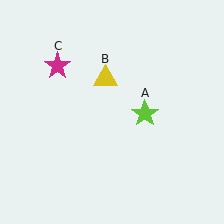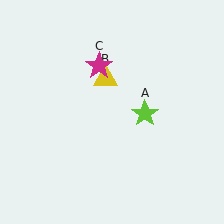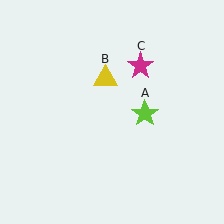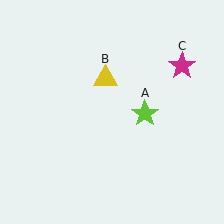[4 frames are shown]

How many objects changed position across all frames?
1 object changed position: magenta star (object C).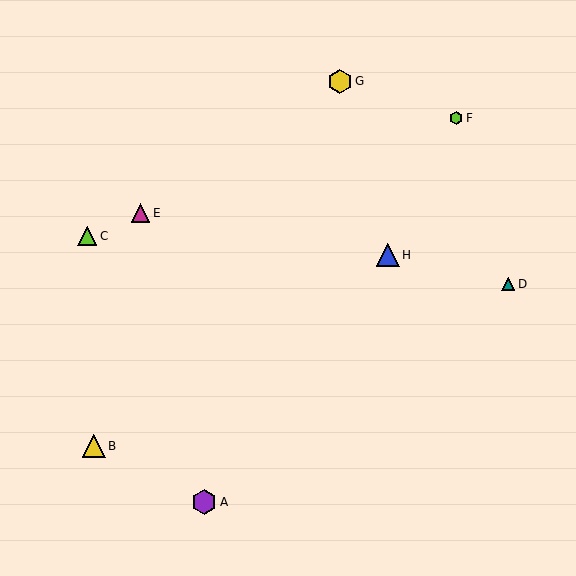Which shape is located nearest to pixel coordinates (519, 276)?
The teal triangle (labeled D) at (508, 284) is nearest to that location.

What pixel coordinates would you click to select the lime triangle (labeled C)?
Click at (87, 236) to select the lime triangle C.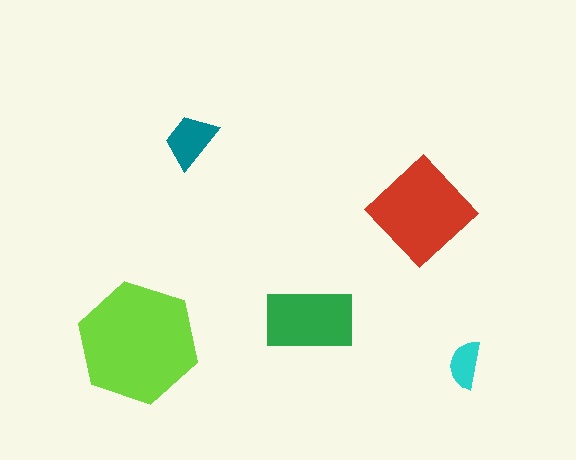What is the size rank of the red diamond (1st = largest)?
2nd.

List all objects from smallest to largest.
The cyan semicircle, the teal trapezoid, the green rectangle, the red diamond, the lime hexagon.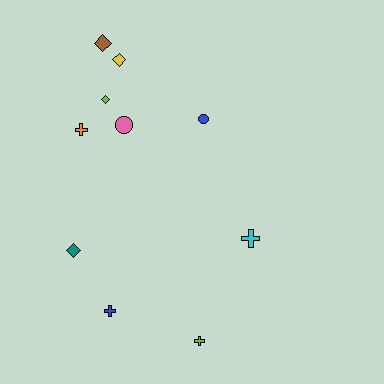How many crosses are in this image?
There are 4 crosses.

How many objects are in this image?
There are 10 objects.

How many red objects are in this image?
There are no red objects.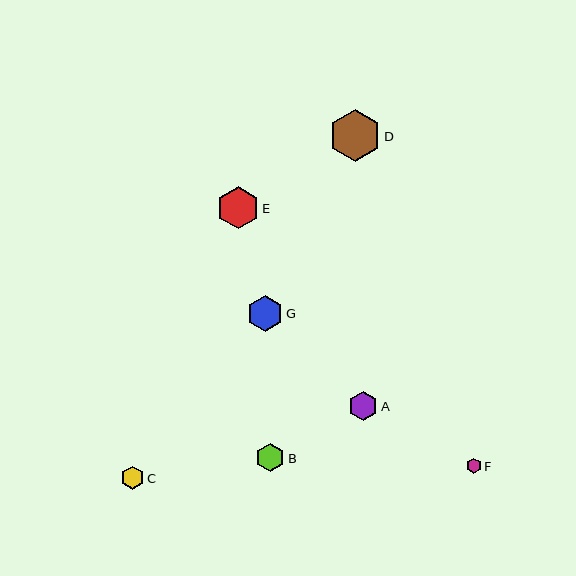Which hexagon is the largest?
Hexagon D is the largest with a size of approximately 52 pixels.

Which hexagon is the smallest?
Hexagon F is the smallest with a size of approximately 15 pixels.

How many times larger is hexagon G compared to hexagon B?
Hexagon G is approximately 1.3 times the size of hexagon B.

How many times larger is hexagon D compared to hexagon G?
Hexagon D is approximately 1.4 times the size of hexagon G.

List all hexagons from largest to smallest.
From largest to smallest: D, E, G, A, B, C, F.